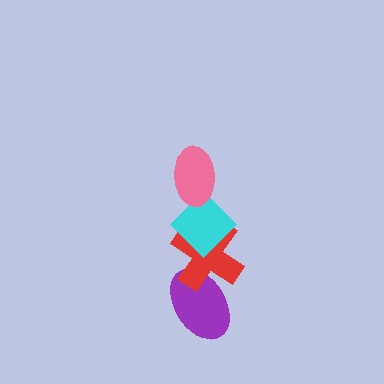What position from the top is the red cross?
The red cross is 3rd from the top.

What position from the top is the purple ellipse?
The purple ellipse is 4th from the top.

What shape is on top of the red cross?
The cyan diamond is on top of the red cross.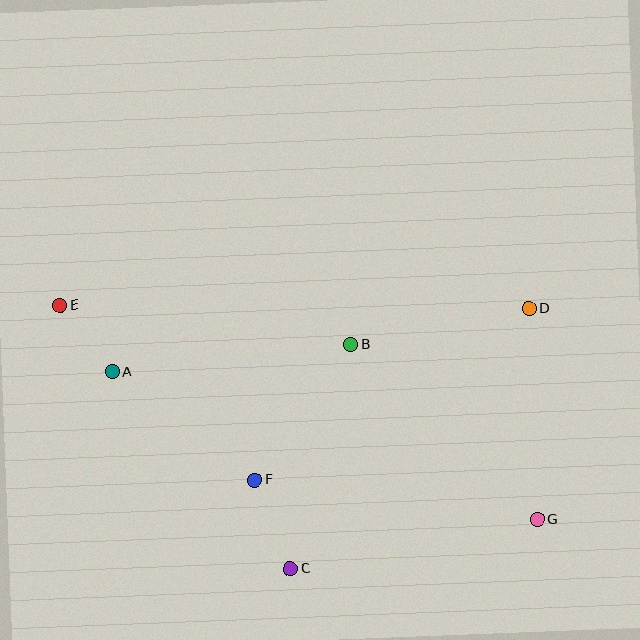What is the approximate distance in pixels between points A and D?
The distance between A and D is approximately 422 pixels.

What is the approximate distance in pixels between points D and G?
The distance between D and G is approximately 211 pixels.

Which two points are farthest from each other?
Points E and G are farthest from each other.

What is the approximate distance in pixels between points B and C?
The distance between B and C is approximately 232 pixels.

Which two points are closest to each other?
Points A and E are closest to each other.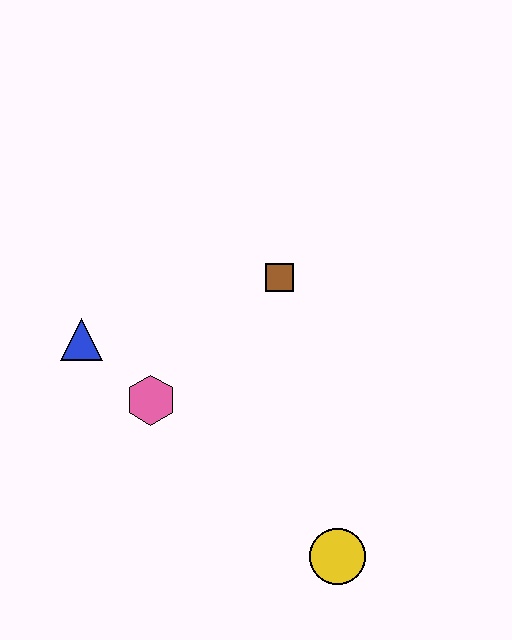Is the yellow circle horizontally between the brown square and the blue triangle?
No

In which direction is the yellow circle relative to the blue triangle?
The yellow circle is to the right of the blue triangle.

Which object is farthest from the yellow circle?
The blue triangle is farthest from the yellow circle.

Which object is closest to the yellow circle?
The pink hexagon is closest to the yellow circle.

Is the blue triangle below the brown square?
Yes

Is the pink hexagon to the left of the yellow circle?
Yes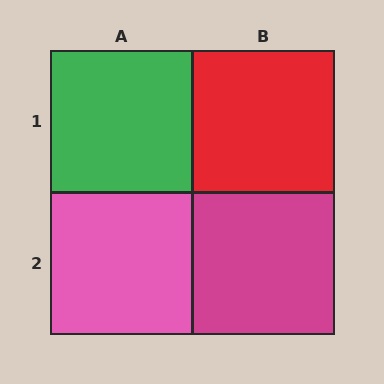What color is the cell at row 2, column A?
Pink.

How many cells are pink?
1 cell is pink.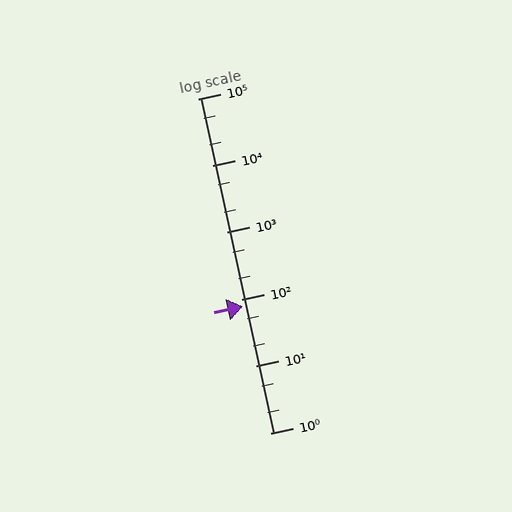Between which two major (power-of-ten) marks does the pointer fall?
The pointer is between 10 and 100.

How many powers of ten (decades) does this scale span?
The scale spans 5 decades, from 1 to 100000.